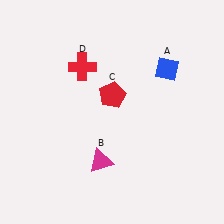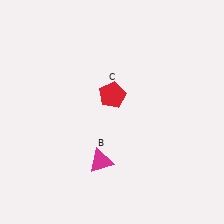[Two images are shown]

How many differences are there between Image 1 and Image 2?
There are 2 differences between the two images.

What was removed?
The red cross (D), the blue diamond (A) were removed in Image 2.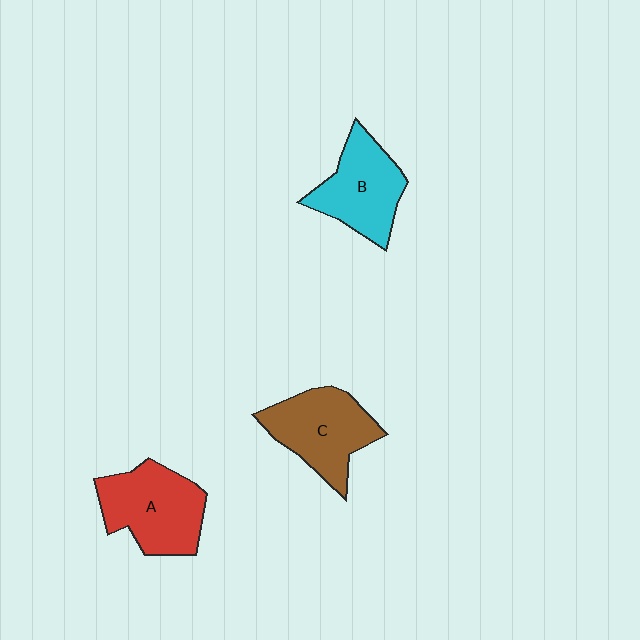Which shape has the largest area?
Shape A (red).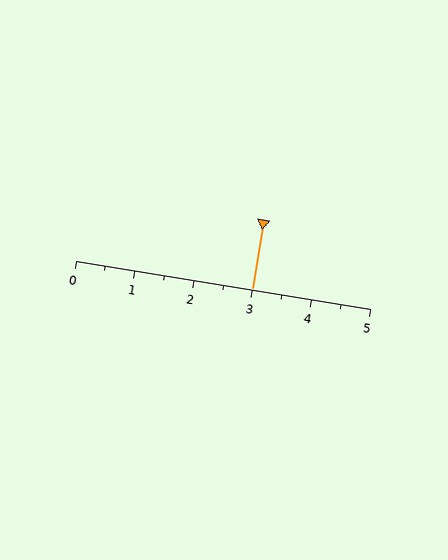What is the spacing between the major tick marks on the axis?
The major ticks are spaced 1 apart.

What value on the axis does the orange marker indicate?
The marker indicates approximately 3.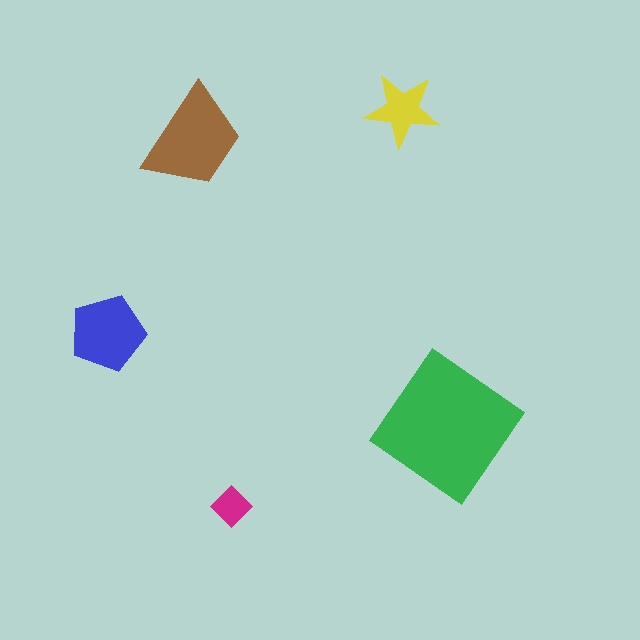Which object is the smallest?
The magenta diamond.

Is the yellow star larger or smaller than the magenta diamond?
Larger.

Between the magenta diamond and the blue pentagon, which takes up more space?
The blue pentagon.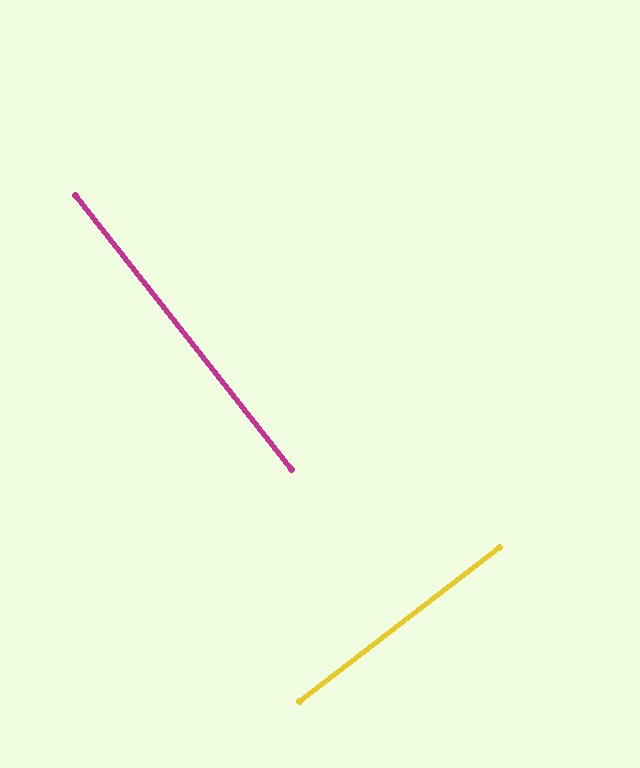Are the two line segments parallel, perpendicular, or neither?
Perpendicular — they meet at approximately 89°.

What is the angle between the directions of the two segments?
Approximately 89 degrees.